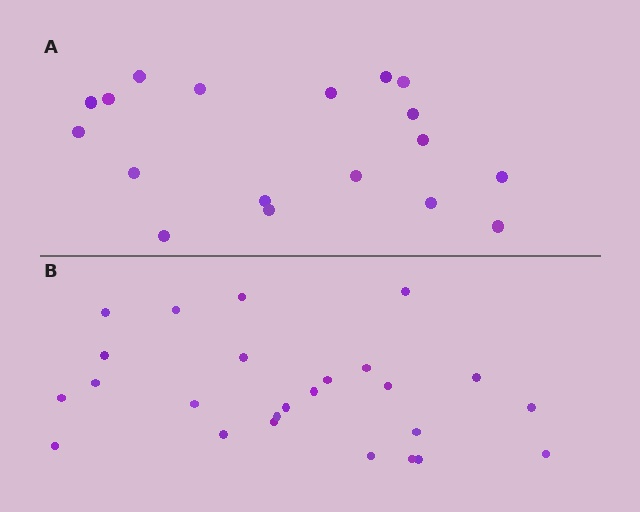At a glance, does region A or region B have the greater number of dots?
Region B (the bottom region) has more dots.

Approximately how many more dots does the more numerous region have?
Region B has roughly 8 or so more dots than region A.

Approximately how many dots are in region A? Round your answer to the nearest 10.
About 20 dots. (The exact count is 18, which rounds to 20.)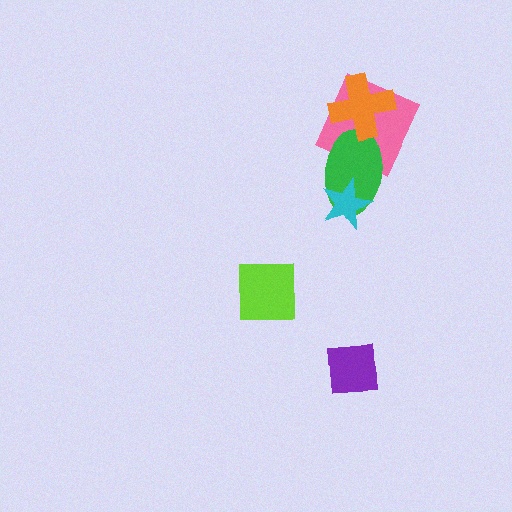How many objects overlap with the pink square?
2 objects overlap with the pink square.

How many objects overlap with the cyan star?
1 object overlaps with the cyan star.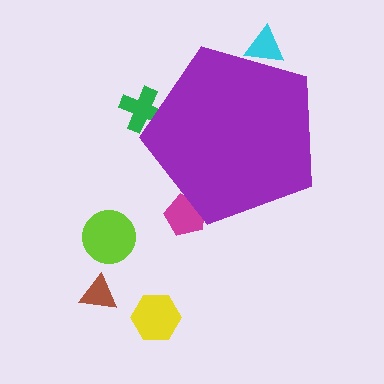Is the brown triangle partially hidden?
No, the brown triangle is fully visible.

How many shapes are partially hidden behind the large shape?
3 shapes are partially hidden.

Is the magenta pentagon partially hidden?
Yes, the magenta pentagon is partially hidden behind the purple pentagon.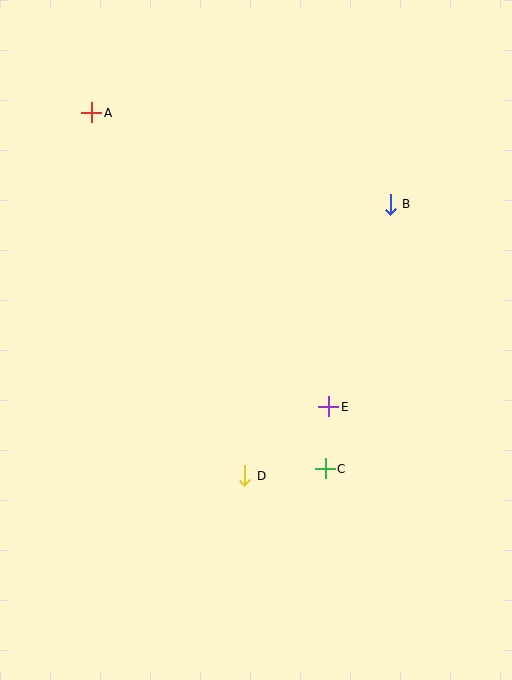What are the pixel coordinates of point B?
Point B is at (390, 204).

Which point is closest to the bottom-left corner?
Point D is closest to the bottom-left corner.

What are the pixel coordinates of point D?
Point D is at (245, 476).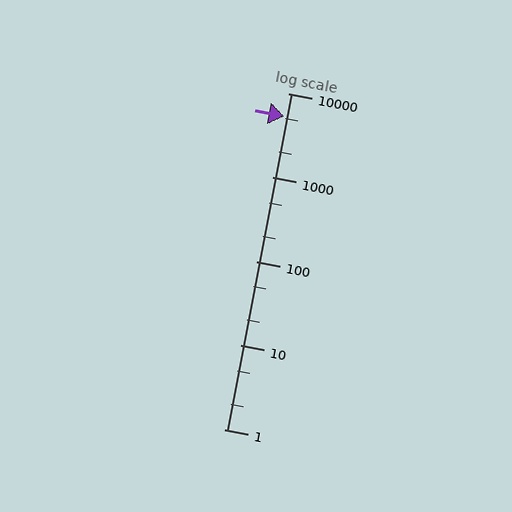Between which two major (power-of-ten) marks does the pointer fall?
The pointer is between 1000 and 10000.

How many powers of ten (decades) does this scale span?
The scale spans 4 decades, from 1 to 10000.